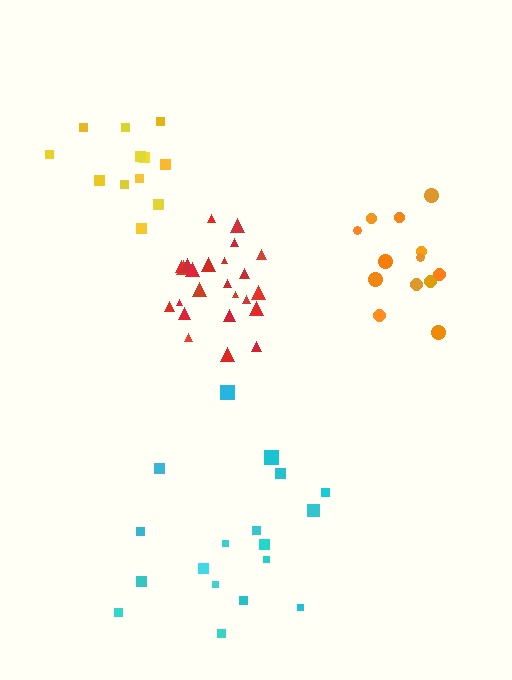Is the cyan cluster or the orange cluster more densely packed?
Orange.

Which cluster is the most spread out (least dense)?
Cyan.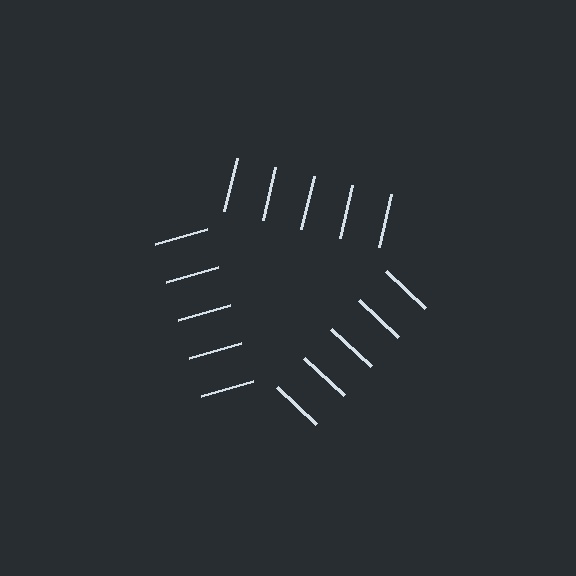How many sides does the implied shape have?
3 sides — the line-ends trace a triangle.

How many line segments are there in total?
15 — 5 along each of the 3 edges.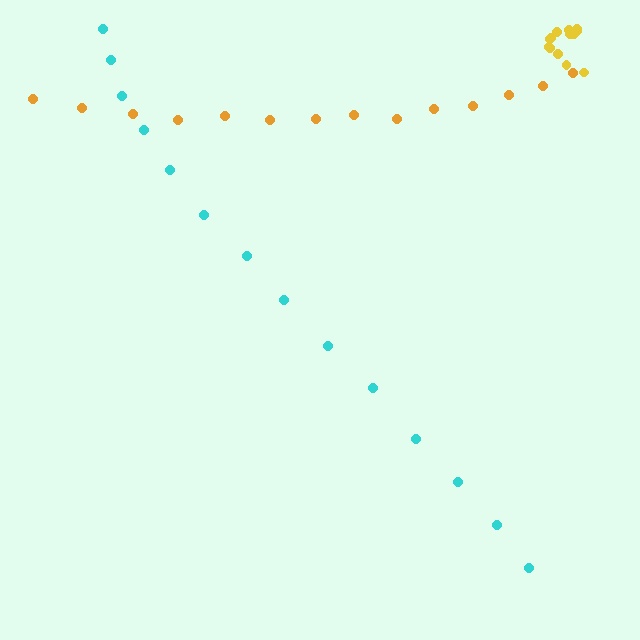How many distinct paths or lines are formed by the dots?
There are 3 distinct paths.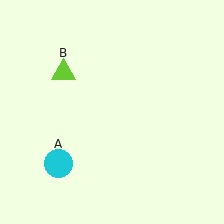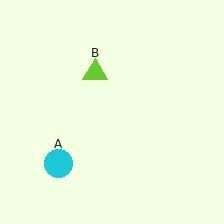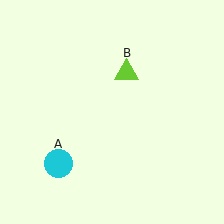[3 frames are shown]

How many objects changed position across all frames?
1 object changed position: lime triangle (object B).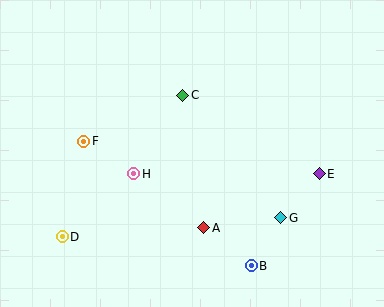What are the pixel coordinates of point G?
Point G is at (281, 218).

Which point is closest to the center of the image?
Point C at (183, 95) is closest to the center.